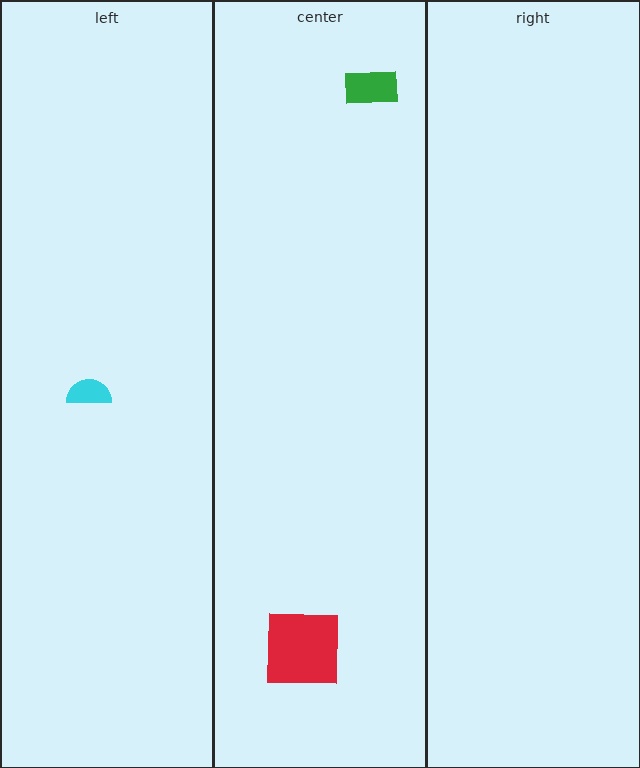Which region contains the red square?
The center region.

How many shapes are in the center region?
2.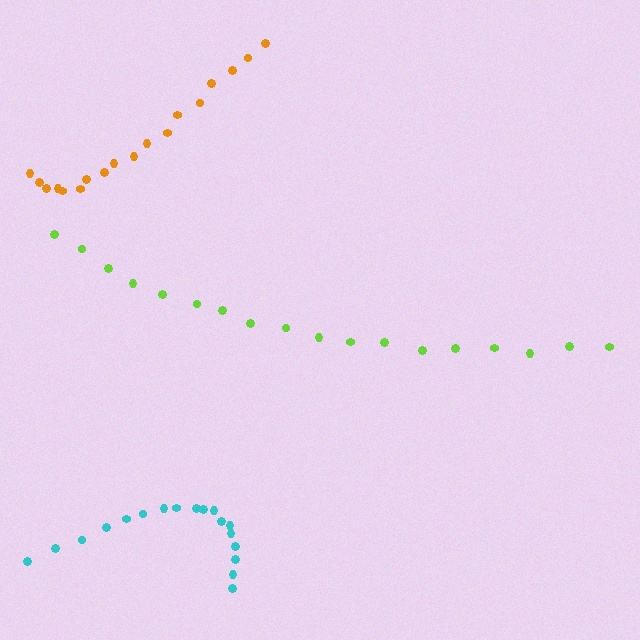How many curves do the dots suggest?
There are 3 distinct paths.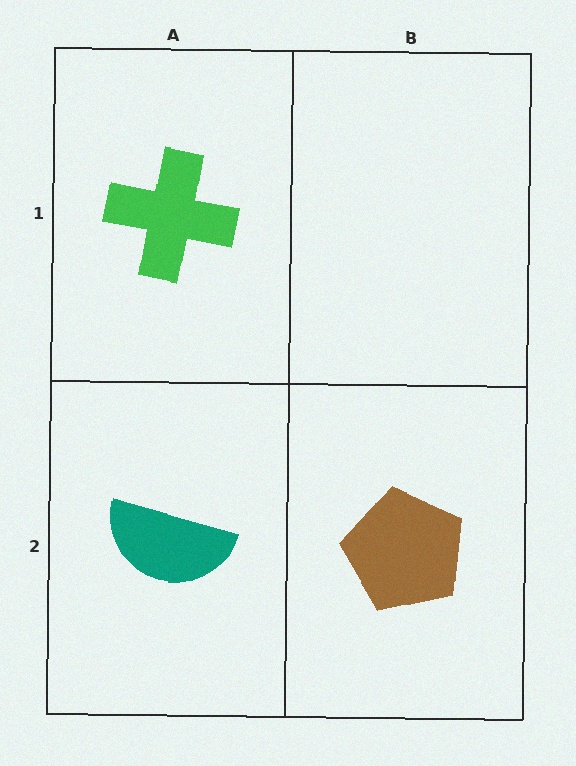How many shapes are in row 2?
2 shapes.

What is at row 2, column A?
A teal semicircle.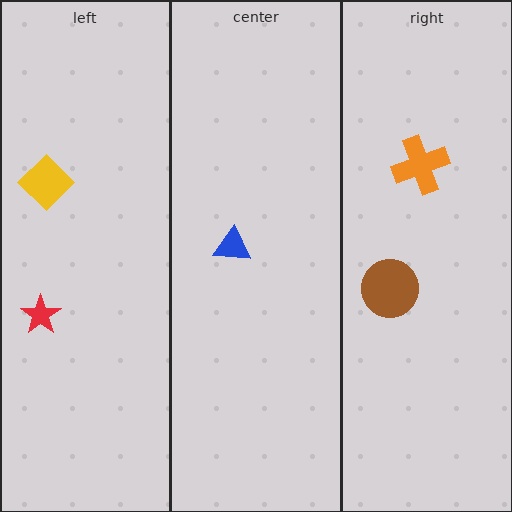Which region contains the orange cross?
The right region.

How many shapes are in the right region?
2.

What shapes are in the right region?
The brown circle, the orange cross.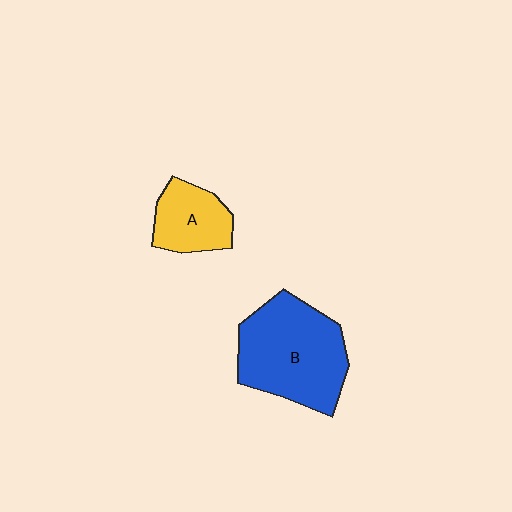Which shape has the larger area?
Shape B (blue).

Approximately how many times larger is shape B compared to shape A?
Approximately 2.1 times.